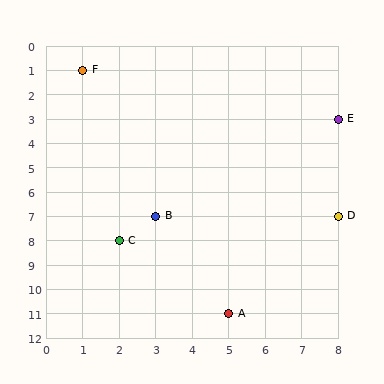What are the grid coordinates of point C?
Point C is at grid coordinates (2, 8).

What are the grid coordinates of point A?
Point A is at grid coordinates (5, 11).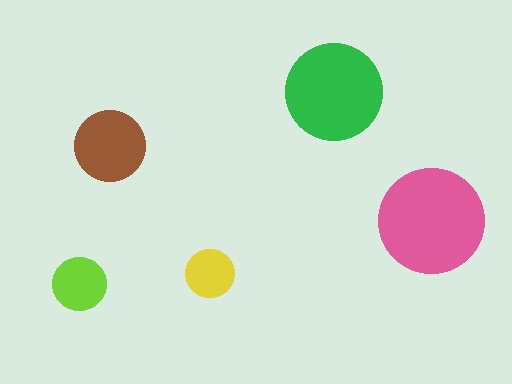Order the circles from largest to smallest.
the pink one, the green one, the brown one, the lime one, the yellow one.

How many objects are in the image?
There are 5 objects in the image.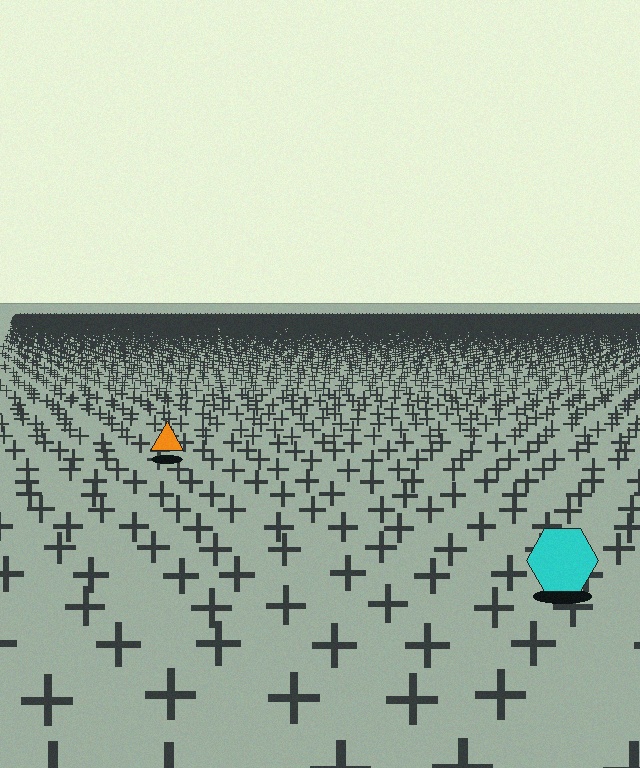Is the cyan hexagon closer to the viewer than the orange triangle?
Yes. The cyan hexagon is closer — you can tell from the texture gradient: the ground texture is coarser near it.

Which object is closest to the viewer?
The cyan hexagon is closest. The texture marks near it are larger and more spread out.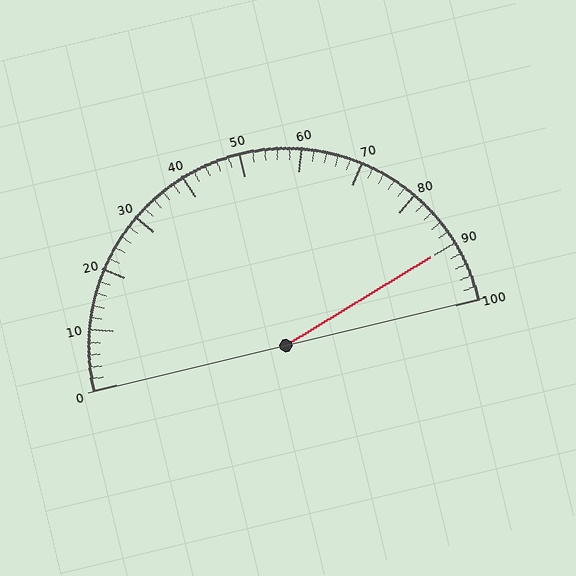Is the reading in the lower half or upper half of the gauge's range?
The reading is in the upper half of the range (0 to 100).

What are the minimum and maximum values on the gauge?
The gauge ranges from 0 to 100.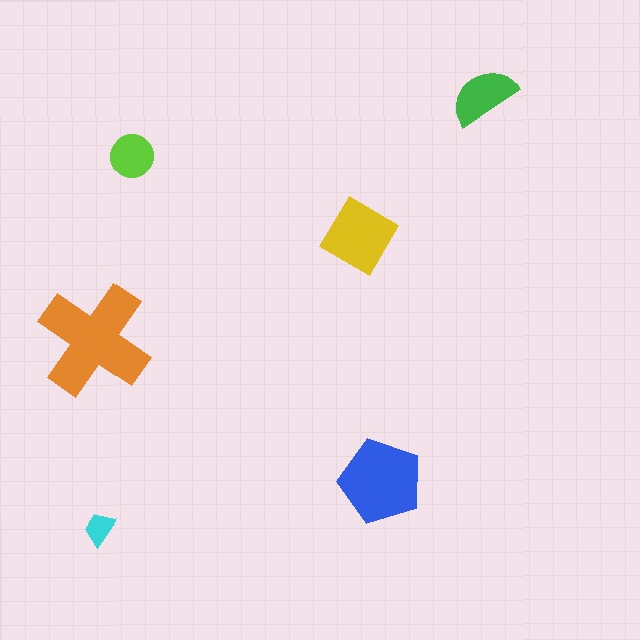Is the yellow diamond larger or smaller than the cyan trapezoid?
Larger.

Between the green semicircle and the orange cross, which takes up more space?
The orange cross.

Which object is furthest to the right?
The green semicircle is rightmost.